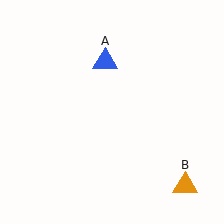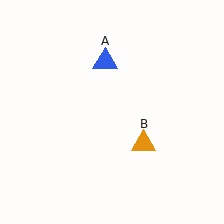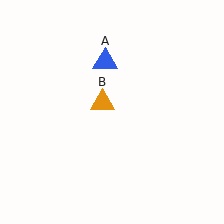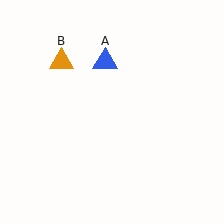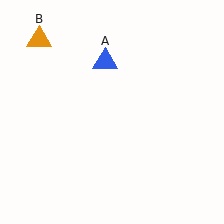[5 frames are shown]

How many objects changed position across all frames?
1 object changed position: orange triangle (object B).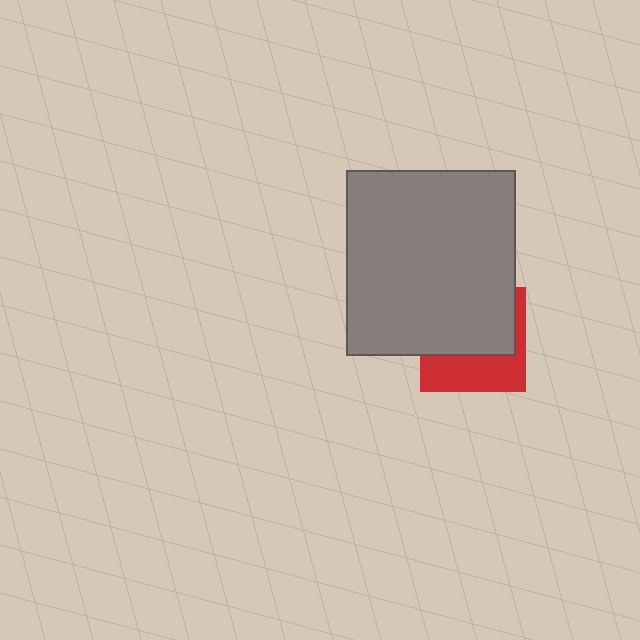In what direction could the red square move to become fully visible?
The red square could move down. That would shift it out from behind the gray rectangle entirely.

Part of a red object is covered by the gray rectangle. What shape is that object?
It is a square.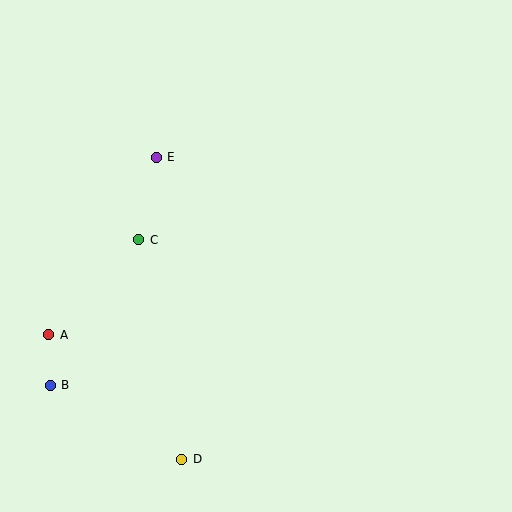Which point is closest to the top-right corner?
Point E is closest to the top-right corner.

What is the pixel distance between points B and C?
The distance between B and C is 170 pixels.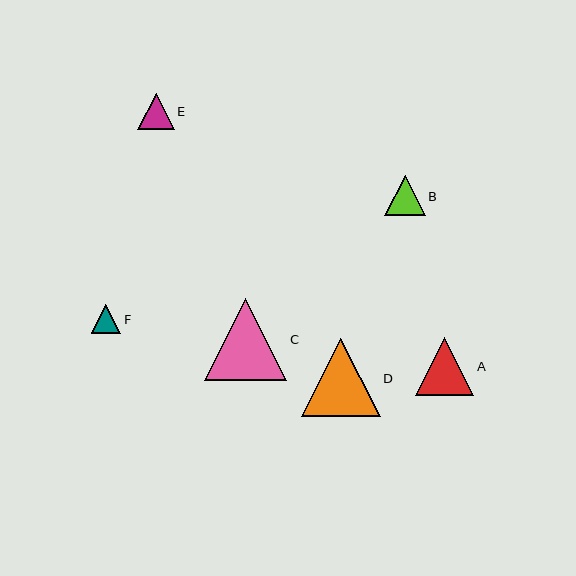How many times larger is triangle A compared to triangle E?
Triangle A is approximately 1.6 times the size of triangle E.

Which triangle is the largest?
Triangle C is the largest with a size of approximately 82 pixels.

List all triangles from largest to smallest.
From largest to smallest: C, D, A, B, E, F.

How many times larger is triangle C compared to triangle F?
Triangle C is approximately 2.8 times the size of triangle F.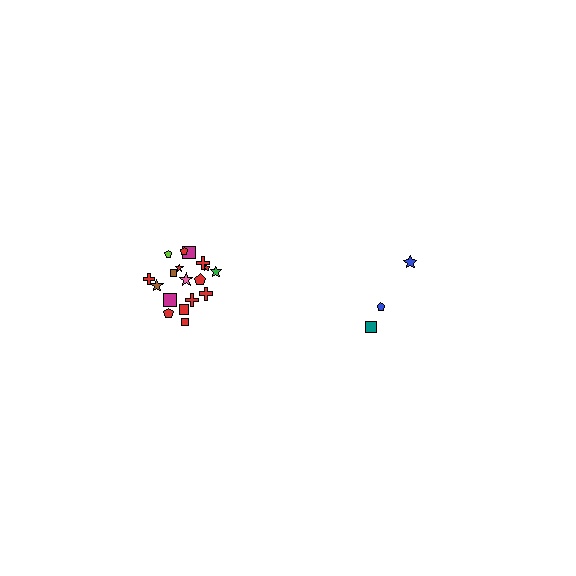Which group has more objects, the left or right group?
The left group.